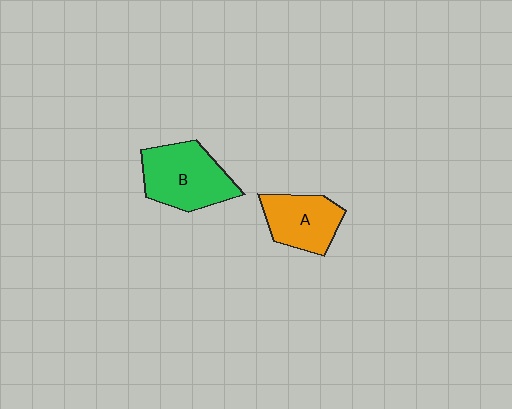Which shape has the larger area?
Shape B (green).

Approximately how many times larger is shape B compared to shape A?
Approximately 1.3 times.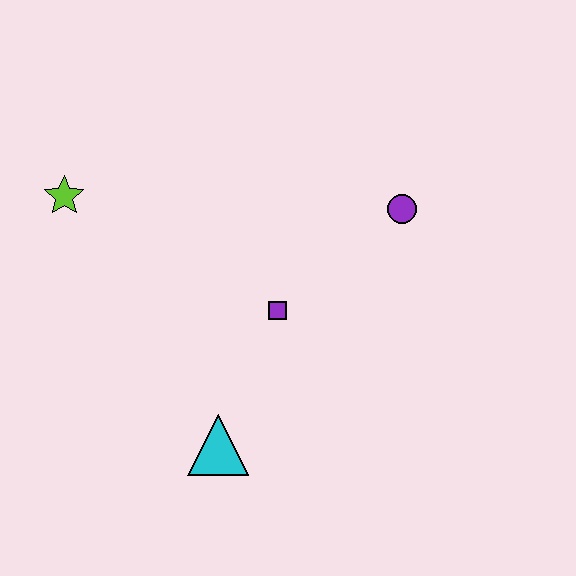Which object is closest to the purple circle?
The purple square is closest to the purple circle.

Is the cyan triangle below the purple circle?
Yes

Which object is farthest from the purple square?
The lime star is farthest from the purple square.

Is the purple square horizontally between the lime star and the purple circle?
Yes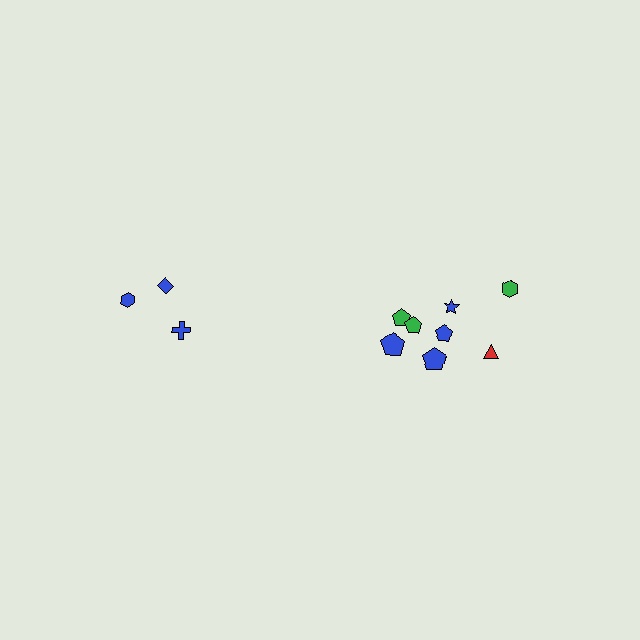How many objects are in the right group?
There are 8 objects.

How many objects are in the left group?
There are 3 objects.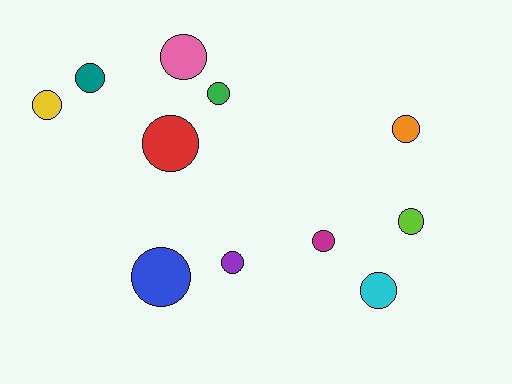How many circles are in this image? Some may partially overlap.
There are 11 circles.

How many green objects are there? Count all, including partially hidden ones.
There is 1 green object.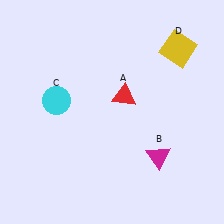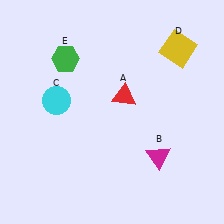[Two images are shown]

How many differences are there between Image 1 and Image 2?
There is 1 difference between the two images.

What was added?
A green hexagon (E) was added in Image 2.